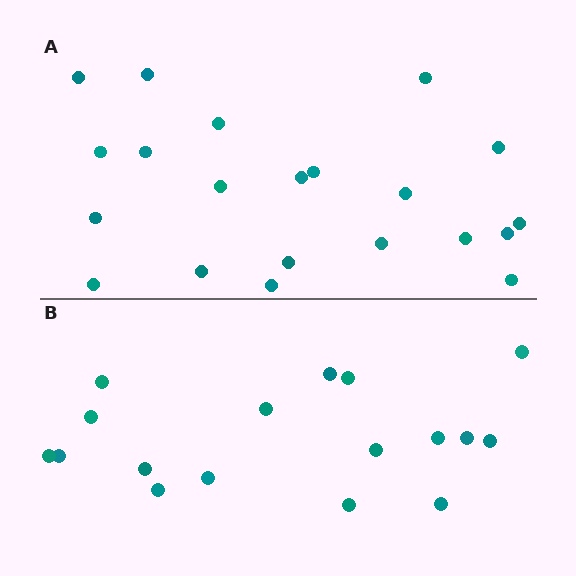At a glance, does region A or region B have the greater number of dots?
Region A (the top region) has more dots.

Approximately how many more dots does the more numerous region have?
Region A has about 4 more dots than region B.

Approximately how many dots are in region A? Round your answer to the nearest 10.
About 20 dots. (The exact count is 21, which rounds to 20.)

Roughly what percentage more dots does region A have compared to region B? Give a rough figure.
About 25% more.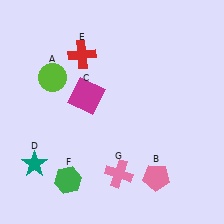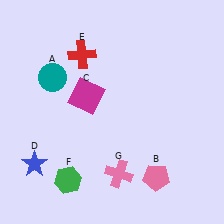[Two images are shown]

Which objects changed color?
A changed from lime to teal. D changed from teal to blue.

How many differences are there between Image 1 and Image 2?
There are 2 differences between the two images.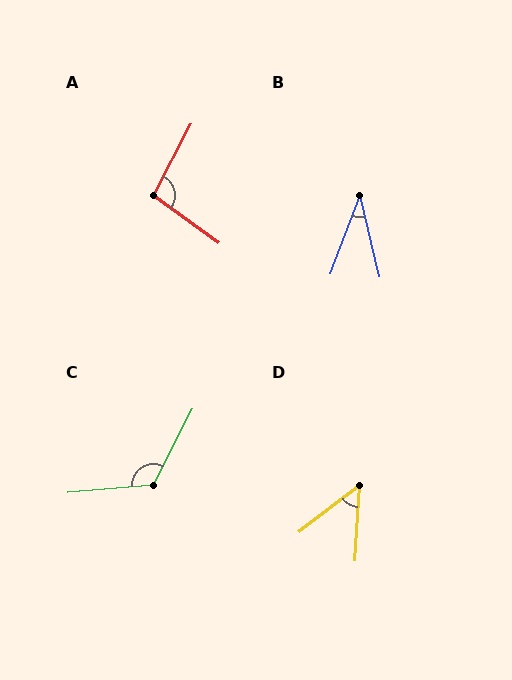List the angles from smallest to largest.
B (34°), D (49°), A (99°), C (122°).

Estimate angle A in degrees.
Approximately 99 degrees.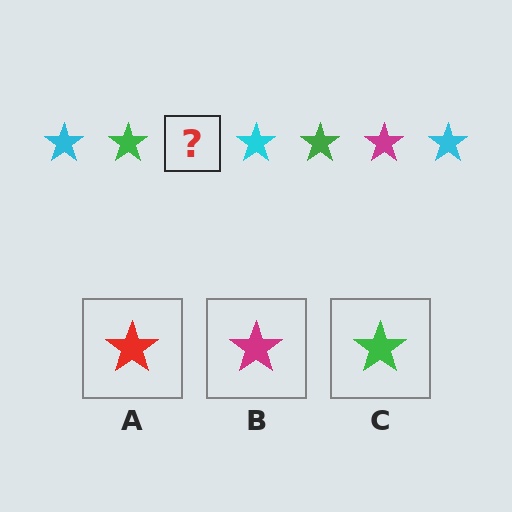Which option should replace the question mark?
Option B.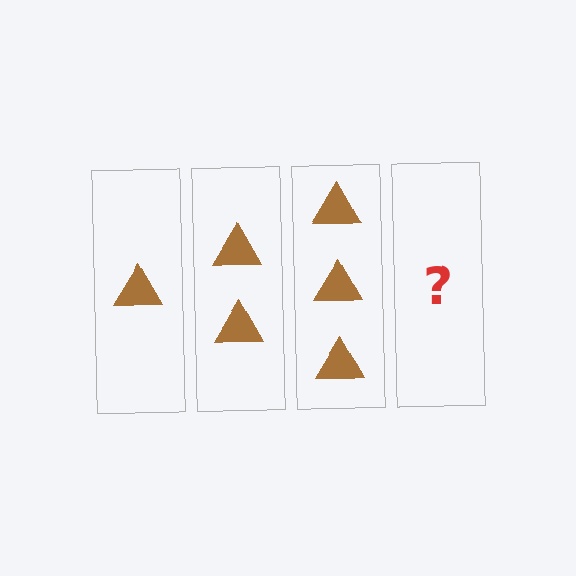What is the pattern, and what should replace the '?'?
The pattern is that each step adds one more triangle. The '?' should be 4 triangles.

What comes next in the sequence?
The next element should be 4 triangles.